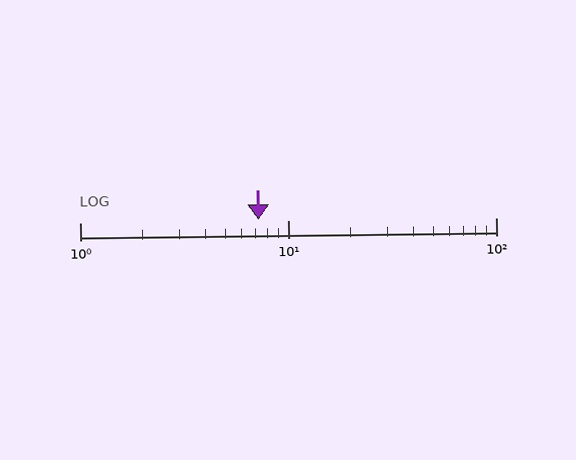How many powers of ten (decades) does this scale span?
The scale spans 2 decades, from 1 to 100.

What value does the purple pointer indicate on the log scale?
The pointer indicates approximately 7.2.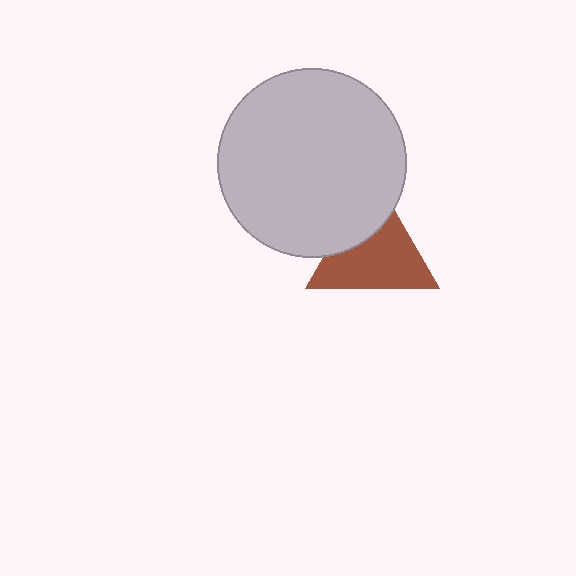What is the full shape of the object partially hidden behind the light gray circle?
The partially hidden object is a brown triangle.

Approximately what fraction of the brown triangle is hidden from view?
Roughly 31% of the brown triangle is hidden behind the light gray circle.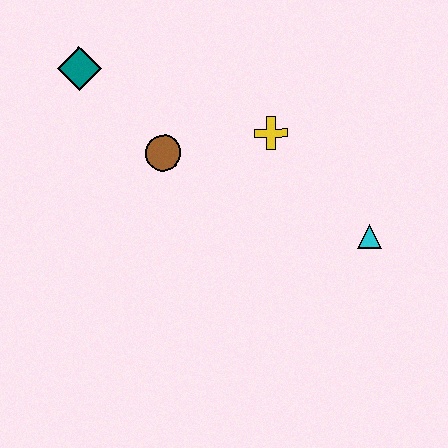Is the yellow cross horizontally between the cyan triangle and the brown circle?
Yes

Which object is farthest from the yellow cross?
The teal diamond is farthest from the yellow cross.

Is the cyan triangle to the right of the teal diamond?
Yes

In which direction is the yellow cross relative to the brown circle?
The yellow cross is to the right of the brown circle.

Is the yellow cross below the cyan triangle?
No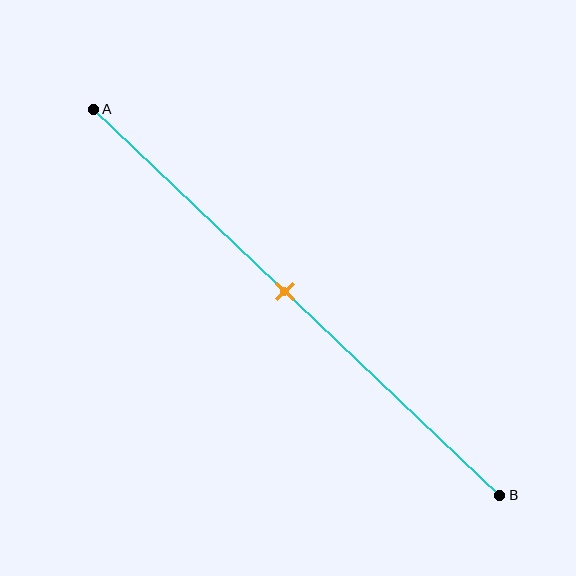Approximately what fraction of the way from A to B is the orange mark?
The orange mark is approximately 45% of the way from A to B.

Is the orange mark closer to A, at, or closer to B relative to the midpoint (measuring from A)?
The orange mark is approximately at the midpoint of segment AB.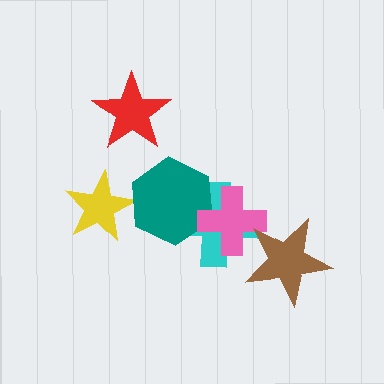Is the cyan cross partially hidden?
Yes, it is partially covered by another shape.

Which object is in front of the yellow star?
The teal hexagon is in front of the yellow star.